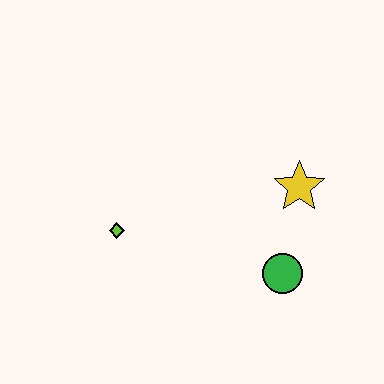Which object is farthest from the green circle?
The lime diamond is farthest from the green circle.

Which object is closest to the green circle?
The yellow star is closest to the green circle.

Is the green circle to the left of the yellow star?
Yes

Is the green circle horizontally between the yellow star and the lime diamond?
Yes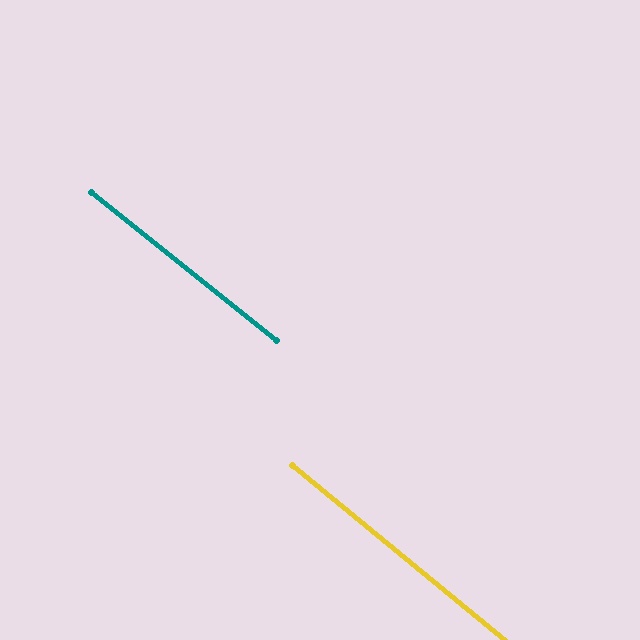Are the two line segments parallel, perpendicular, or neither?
Parallel — their directions differ by only 0.8°.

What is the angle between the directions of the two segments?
Approximately 1 degree.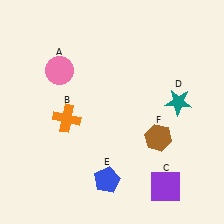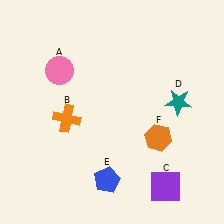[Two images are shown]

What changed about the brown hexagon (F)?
In Image 1, F is brown. In Image 2, it changed to orange.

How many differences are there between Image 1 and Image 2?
There is 1 difference between the two images.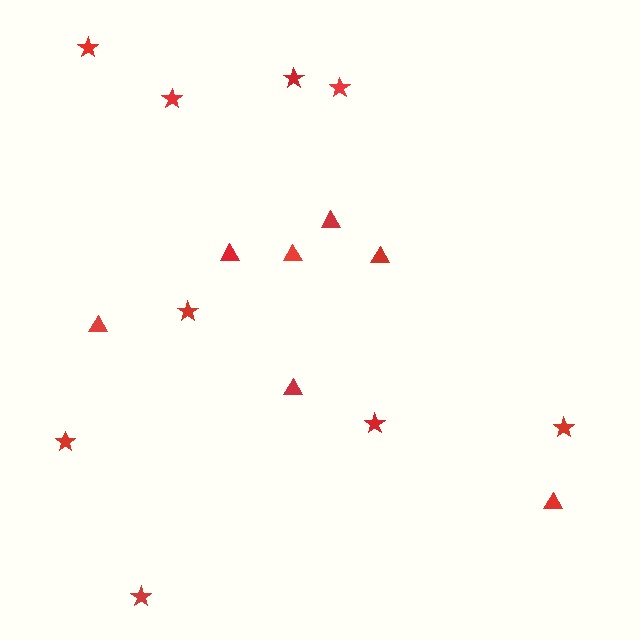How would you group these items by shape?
There are 2 groups: one group of triangles (7) and one group of stars (9).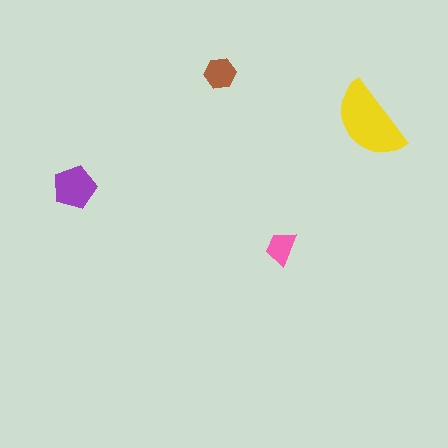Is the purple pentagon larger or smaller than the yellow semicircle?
Smaller.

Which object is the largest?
The yellow semicircle.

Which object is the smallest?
The pink trapezoid.